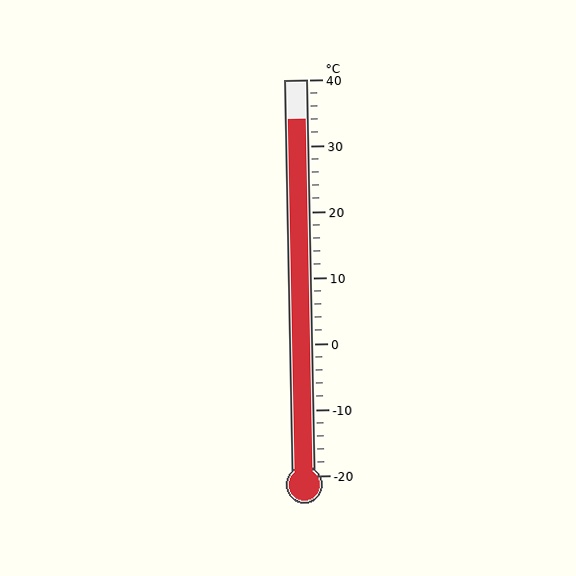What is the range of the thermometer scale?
The thermometer scale ranges from -20°C to 40°C.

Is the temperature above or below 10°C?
The temperature is above 10°C.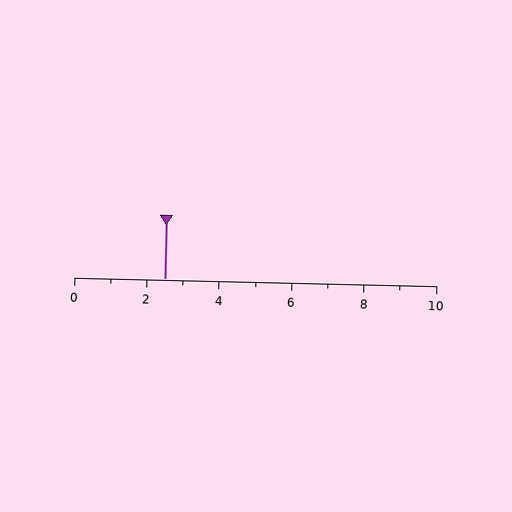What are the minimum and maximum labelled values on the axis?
The axis runs from 0 to 10.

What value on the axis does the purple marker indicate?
The marker indicates approximately 2.5.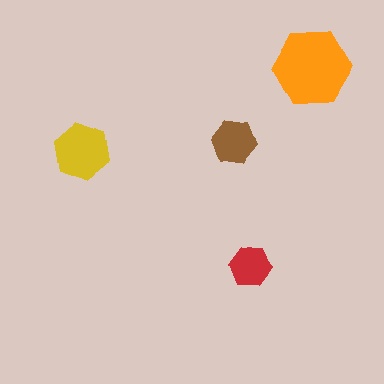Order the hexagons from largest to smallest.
the orange one, the yellow one, the brown one, the red one.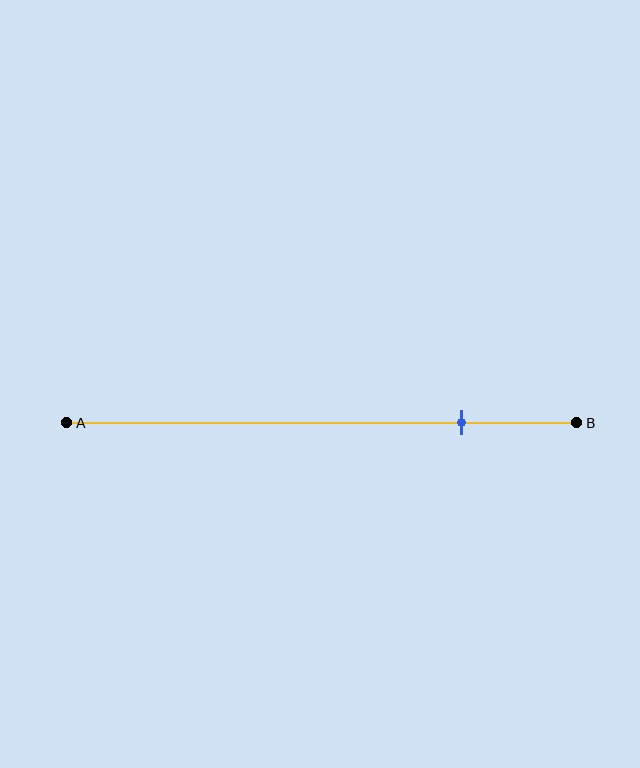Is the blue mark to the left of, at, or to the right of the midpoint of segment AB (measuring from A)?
The blue mark is to the right of the midpoint of segment AB.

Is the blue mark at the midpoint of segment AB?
No, the mark is at about 75% from A, not at the 50% midpoint.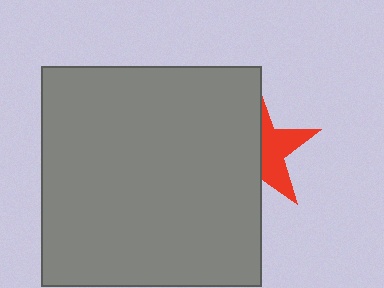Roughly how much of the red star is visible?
A small part of it is visible (roughly 44%).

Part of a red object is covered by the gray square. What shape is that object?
It is a star.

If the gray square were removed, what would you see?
You would see the complete red star.